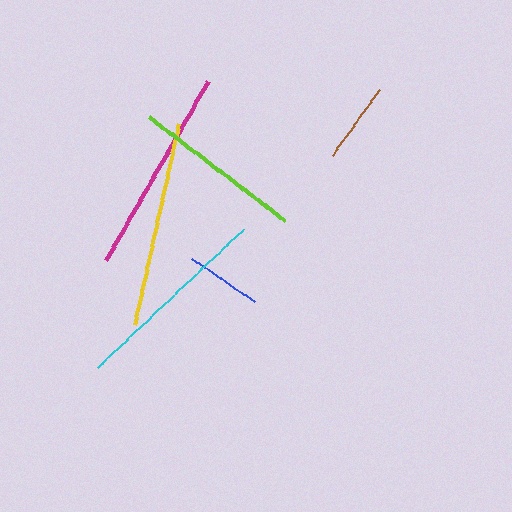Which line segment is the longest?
The magenta line is the longest at approximately 207 pixels.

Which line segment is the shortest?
The blue line is the shortest at approximately 77 pixels.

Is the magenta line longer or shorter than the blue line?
The magenta line is longer than the blue line.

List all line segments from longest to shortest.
From longest to shortest: magenta, yellow, cyan, lime, brown, blue.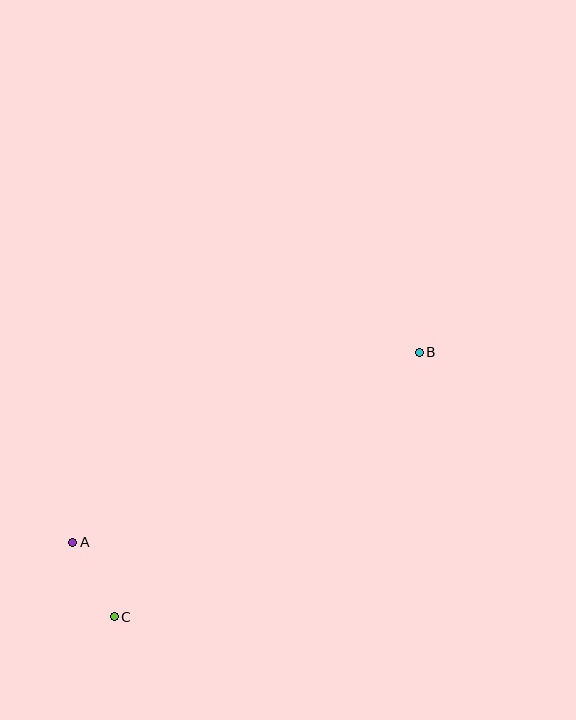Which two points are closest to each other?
Points A and C are closest to each other.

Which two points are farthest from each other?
Points B and C are farthest from each other.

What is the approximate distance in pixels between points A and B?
The distance between A and B is approximately 395 pixels.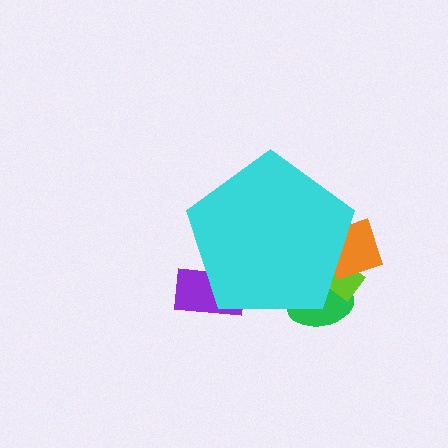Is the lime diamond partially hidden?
Yes, the lime diamond is partially hidden behind the cyan pentagon.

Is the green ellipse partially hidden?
Yes, the green ellipse is partially hidden behind the cyan pentagon.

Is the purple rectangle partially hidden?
Yes, the purple rectangle is partially hidden behind the cyan pentagon.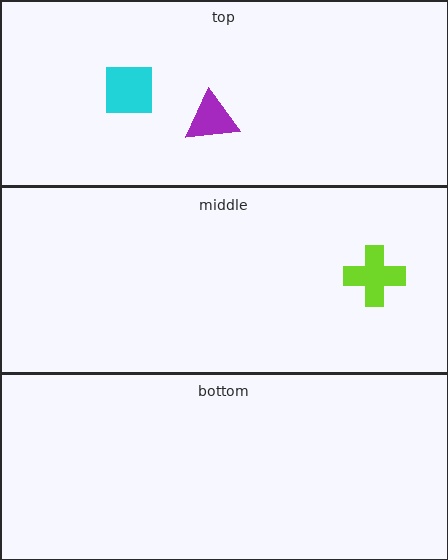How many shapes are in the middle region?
1.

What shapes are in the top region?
The cyan square, the purple triangle.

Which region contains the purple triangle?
The top region.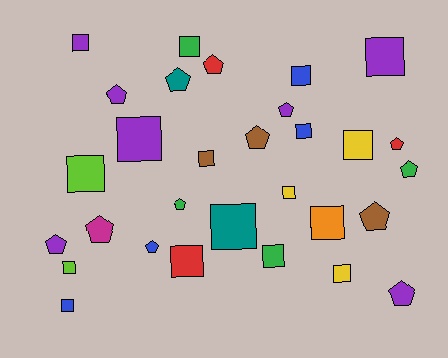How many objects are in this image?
There are 30 objects.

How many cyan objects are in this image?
There are no cyan objects.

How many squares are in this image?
There are 17 squares.